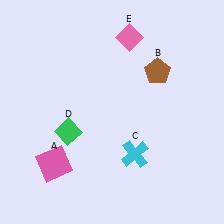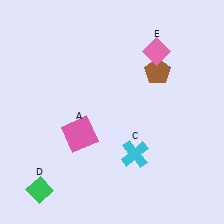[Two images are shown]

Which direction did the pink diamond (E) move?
The pink diamond (E) moved right.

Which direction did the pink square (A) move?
The pink square (A) moved up.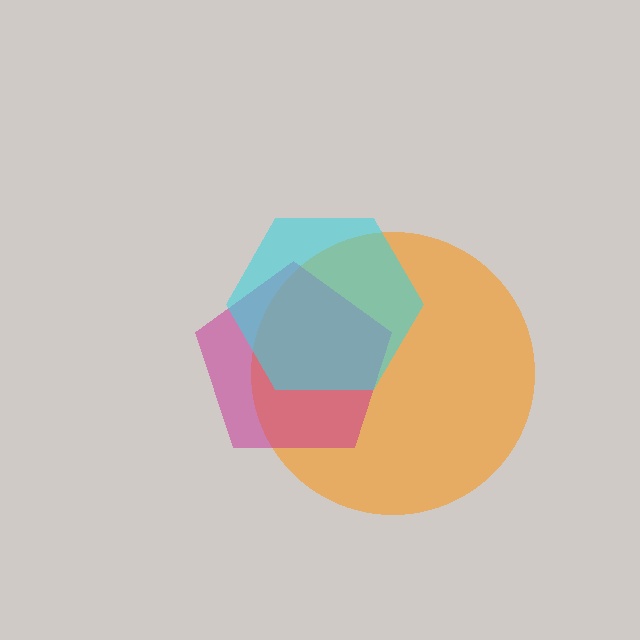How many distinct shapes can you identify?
There are 3 distinct shapes: an orange circle, a magenta pentagon, a cyan hexagon.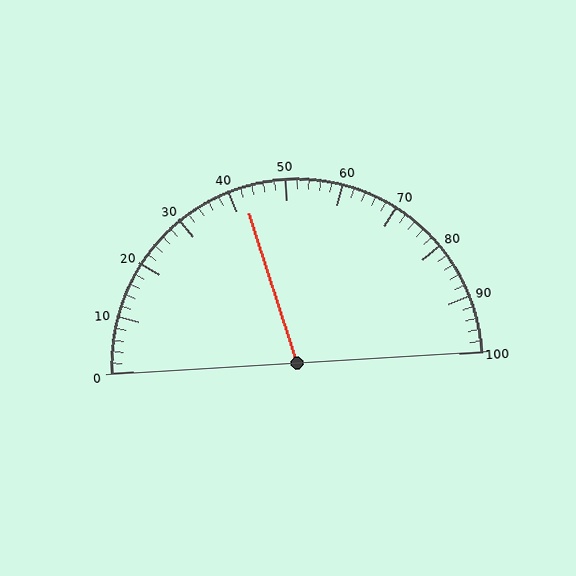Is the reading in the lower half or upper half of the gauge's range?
The reading is in the lower half of the range (0 to 100).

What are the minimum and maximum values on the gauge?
The gauge ranges from 0 to 100.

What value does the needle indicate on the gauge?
The needle indicates approximately 42.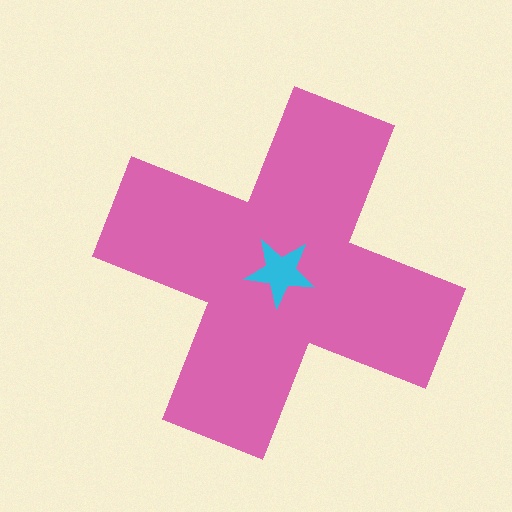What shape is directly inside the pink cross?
The cyan star.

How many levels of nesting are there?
2.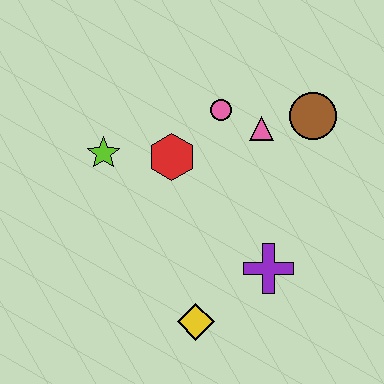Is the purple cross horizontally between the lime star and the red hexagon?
No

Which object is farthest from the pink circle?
The yellow diamond is farthest from the pink circle.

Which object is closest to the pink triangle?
The pink circle is closest to the pink triangle.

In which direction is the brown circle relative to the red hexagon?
The brown circle is to the right of the red hexagon.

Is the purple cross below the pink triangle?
Yes